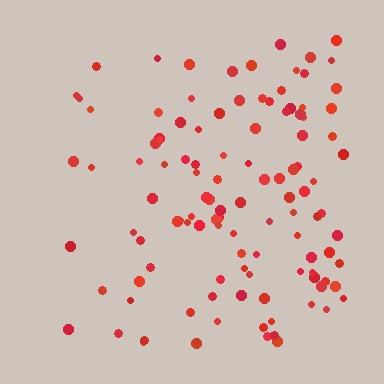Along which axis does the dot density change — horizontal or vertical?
Horizontal.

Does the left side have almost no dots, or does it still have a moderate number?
Still a moderate number, just noticeably fewer than the right.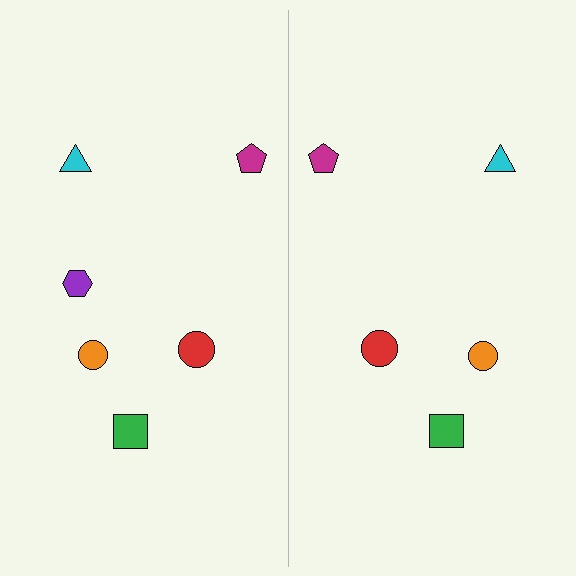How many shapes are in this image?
There are 11 shapes in this image.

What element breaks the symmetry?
A purple hexagon is missing from the right side.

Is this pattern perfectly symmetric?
No, the pattern is not perfectly symmetric. A purple hexagon is missing from the right side.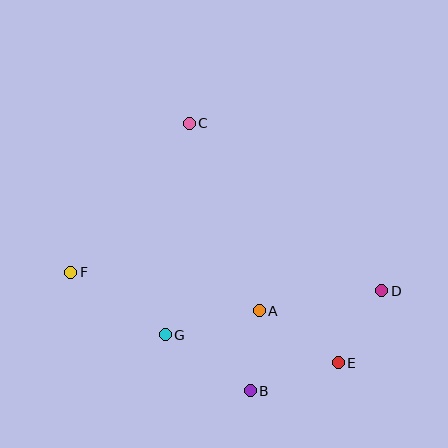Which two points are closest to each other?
Points A and B are closest to each other.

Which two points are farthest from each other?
Points D and F are farthest from each other.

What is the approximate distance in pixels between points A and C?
The distance between A and C is approximately 200 pixels.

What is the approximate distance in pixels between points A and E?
The distance between A and E is approximately 94 pixels.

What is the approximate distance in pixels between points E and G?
The distance between E and G is approximately 175 pixels.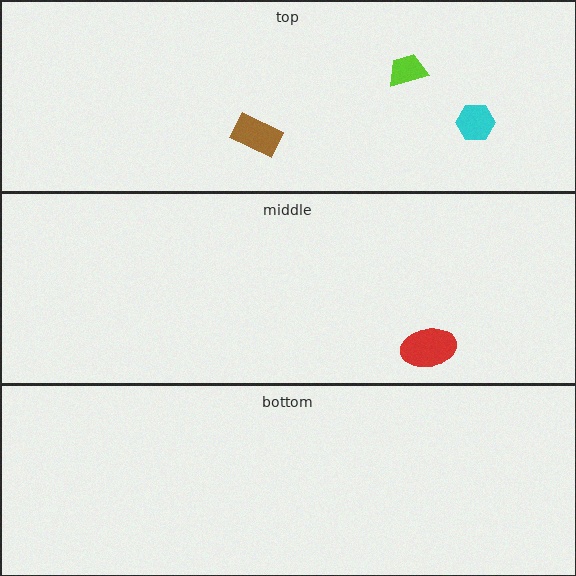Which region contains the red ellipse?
The middle region.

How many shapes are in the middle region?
1.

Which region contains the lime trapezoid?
The top region.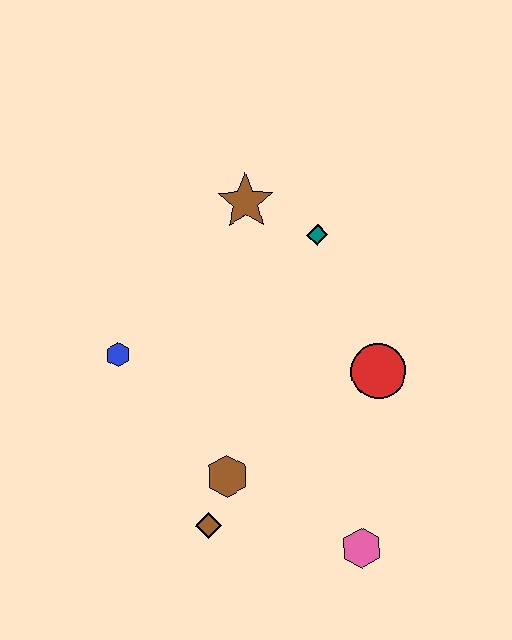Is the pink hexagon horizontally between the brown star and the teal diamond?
No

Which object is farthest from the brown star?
The pink hexagon is farthest from the brown star.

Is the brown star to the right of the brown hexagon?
Yes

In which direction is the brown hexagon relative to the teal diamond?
The brown hexagon is below the teal diamond.